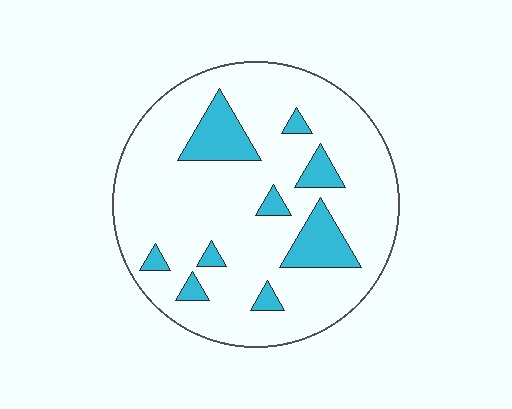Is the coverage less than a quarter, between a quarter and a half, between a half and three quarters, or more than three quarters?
Less than a quarter.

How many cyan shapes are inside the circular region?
9.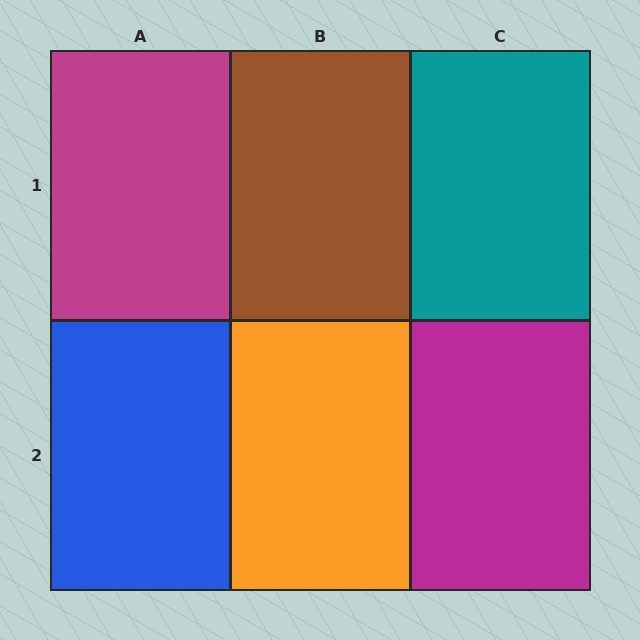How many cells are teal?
1 cell is teal.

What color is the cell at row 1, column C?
Teal.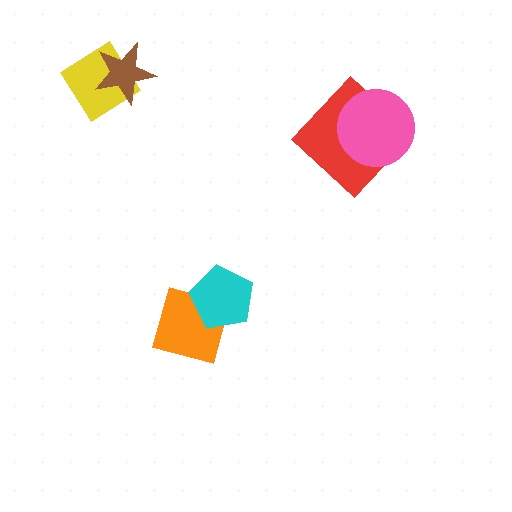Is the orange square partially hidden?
Yes, it is partially covered by another shape.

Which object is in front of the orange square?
The cyan pentagon is in front of the orange square.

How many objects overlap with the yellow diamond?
1 object overlaps with the yellow diamond.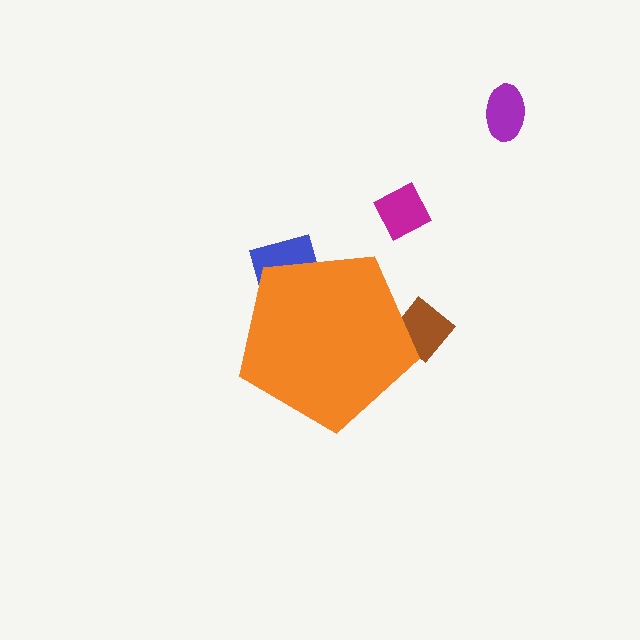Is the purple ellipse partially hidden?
No, the purple ellipse is fully visible.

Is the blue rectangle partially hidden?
Yes, the blue rectangle is partially hidden behind the orange pentagon.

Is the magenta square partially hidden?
No, the magenta square is fully visible.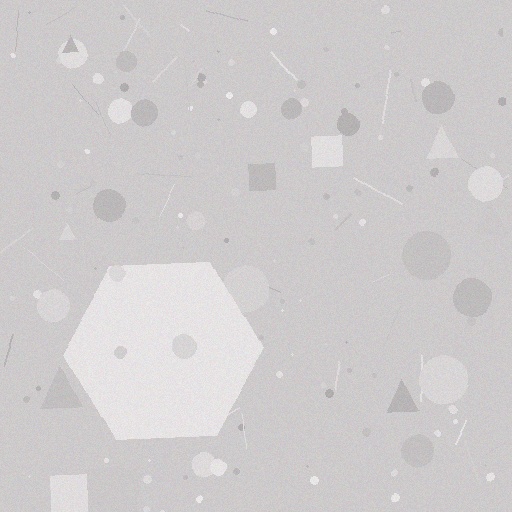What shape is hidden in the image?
A hexagon is hidden in the image.